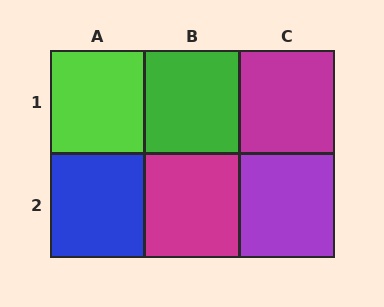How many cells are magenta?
2 cells are magenta.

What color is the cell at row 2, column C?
Purple.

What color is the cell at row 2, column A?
Blue.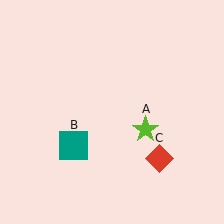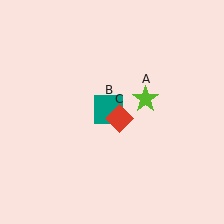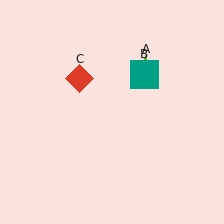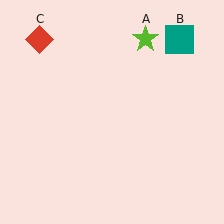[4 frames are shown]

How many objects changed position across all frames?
3 objects changed position: lime star (object A), teal square (object B), red diamond (object C).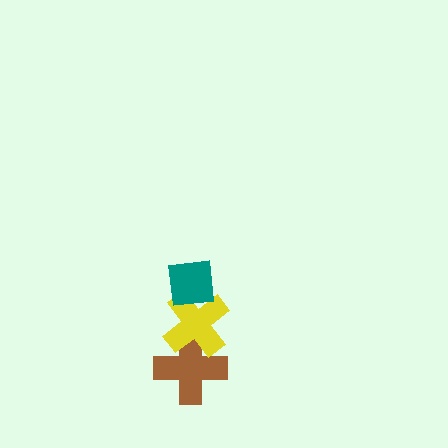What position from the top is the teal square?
The teal square is 1st from the top.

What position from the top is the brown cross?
The brown cross is 3rd from the top.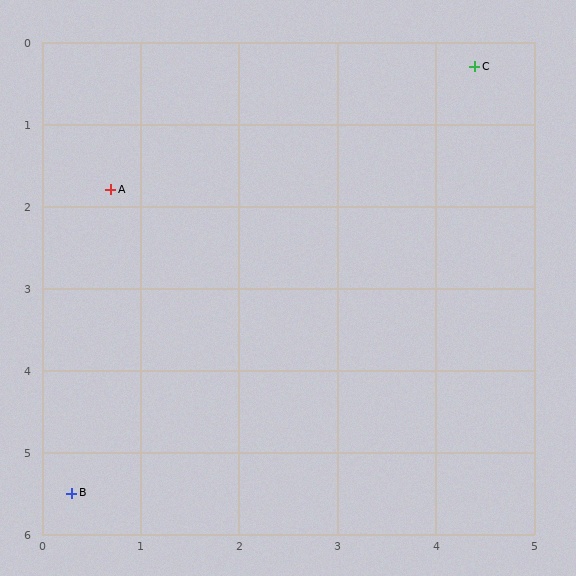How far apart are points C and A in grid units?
Points C and A are about 4.0 grid units apart.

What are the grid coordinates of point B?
Point B is at approximately (0.3, 5.5).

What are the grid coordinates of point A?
Point A is at approximately (0.7, 1.8).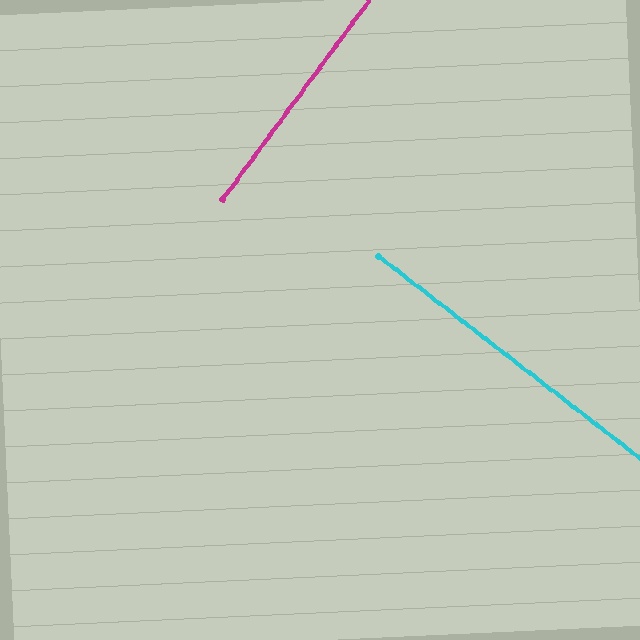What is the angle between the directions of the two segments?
Approximately 89 degrees.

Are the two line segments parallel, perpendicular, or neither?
Perpendicular — they meet at approximately 89°.